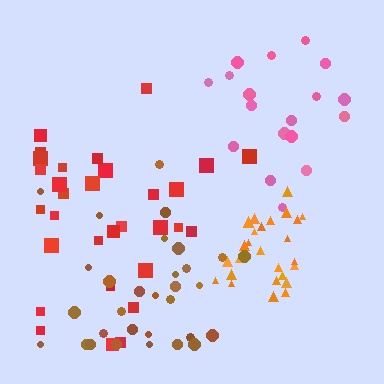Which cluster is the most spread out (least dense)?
Brown.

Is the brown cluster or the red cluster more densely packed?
Red.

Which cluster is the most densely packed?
Orange.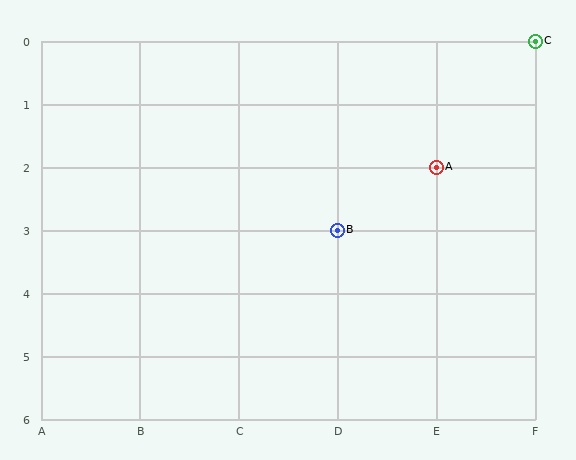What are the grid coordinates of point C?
Point C is at grid coordinates (F, 0).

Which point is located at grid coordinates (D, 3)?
Point B is at (D, 3).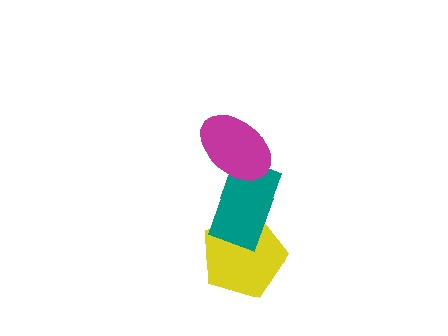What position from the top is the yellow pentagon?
The yellow pentagon is 3rd from the top.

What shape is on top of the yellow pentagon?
The teal rectangle is on top of the yellow pentagon.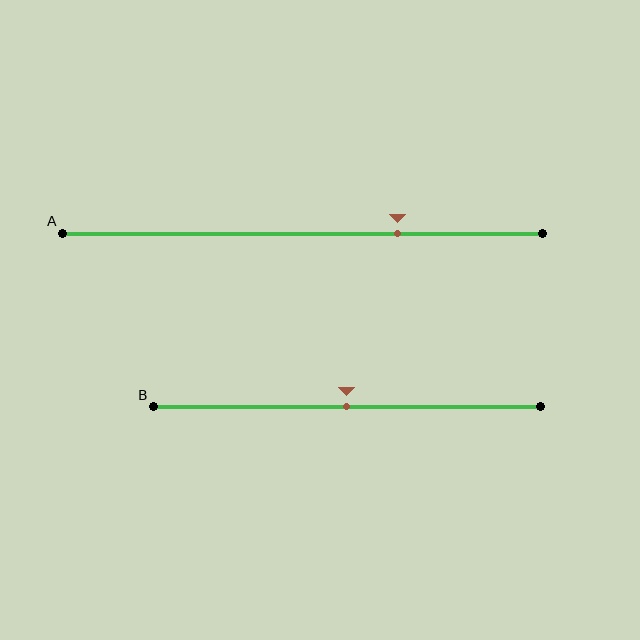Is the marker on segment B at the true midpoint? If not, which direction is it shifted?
Yes, the marker on segment B is at the true midpoint.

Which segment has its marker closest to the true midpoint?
Segment B has its marker closest to the true midpoint.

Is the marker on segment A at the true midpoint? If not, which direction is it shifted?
No, the marker on segment A is shifted to the right by about 20% of the segment length.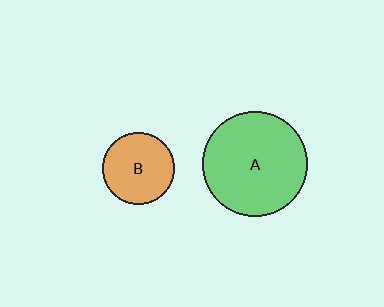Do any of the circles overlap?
No, none of the circles overlap.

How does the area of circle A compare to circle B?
Approximately 2.1 times.